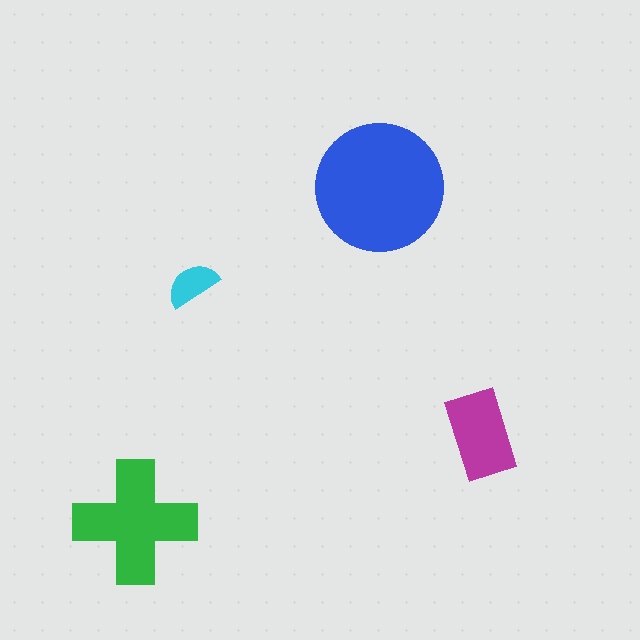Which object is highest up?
The blue circle is topmost.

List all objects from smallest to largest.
The cyan semicircle, the magenta rectangle, the green cross, the blue circle.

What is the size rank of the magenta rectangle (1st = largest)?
3rd.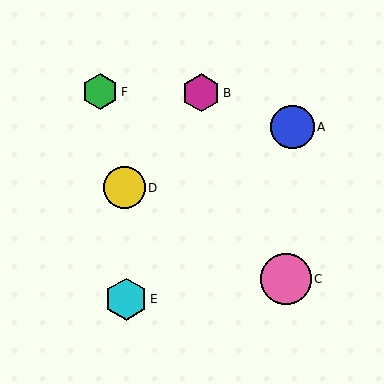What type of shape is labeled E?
Shape E is a cyan hexagon.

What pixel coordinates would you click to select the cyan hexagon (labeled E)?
Click at (126, 299) to select the cyan hexagon E.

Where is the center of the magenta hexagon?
The center of the magenta hexagon is at (201, 93).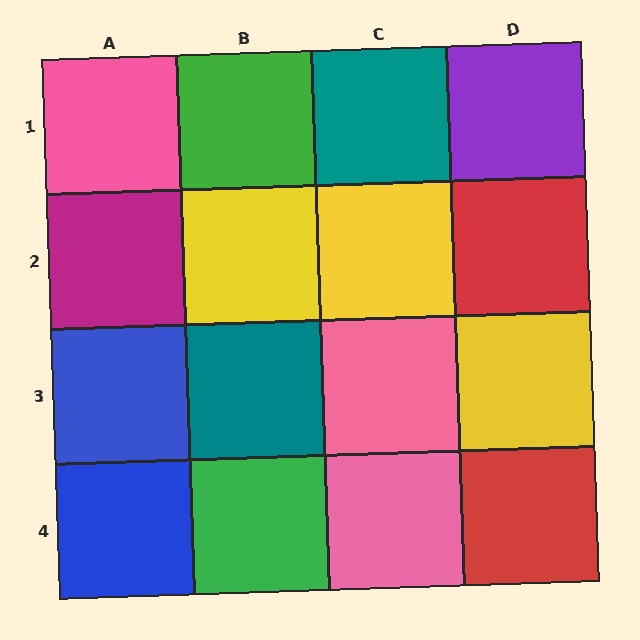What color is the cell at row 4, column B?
Green.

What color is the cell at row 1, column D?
Purple.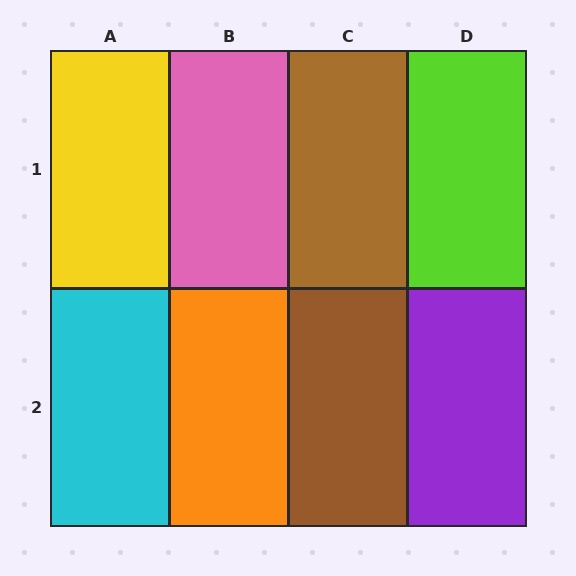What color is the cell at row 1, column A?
Yellow.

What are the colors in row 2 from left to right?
Cyan, orange, brown, purple.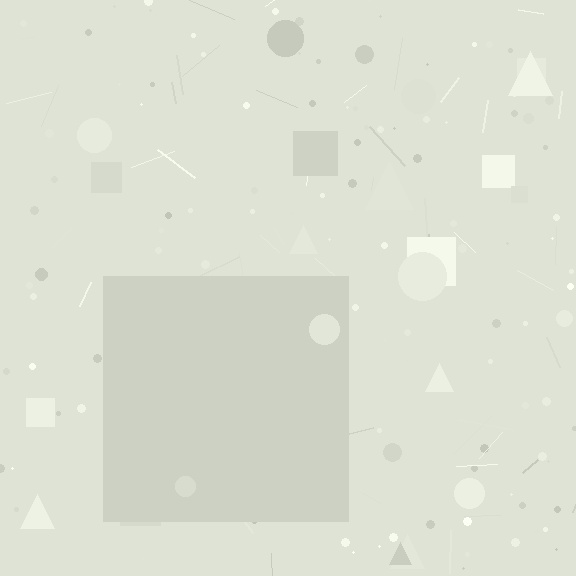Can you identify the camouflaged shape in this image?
The camouflaged shape is a square.